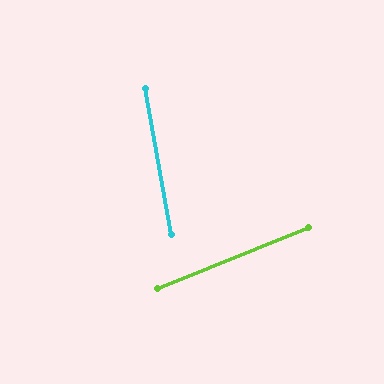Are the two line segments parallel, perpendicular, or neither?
Neither parallel nor perpendicular — they differ by about 78°.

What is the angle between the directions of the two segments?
Approximately 78 degrees.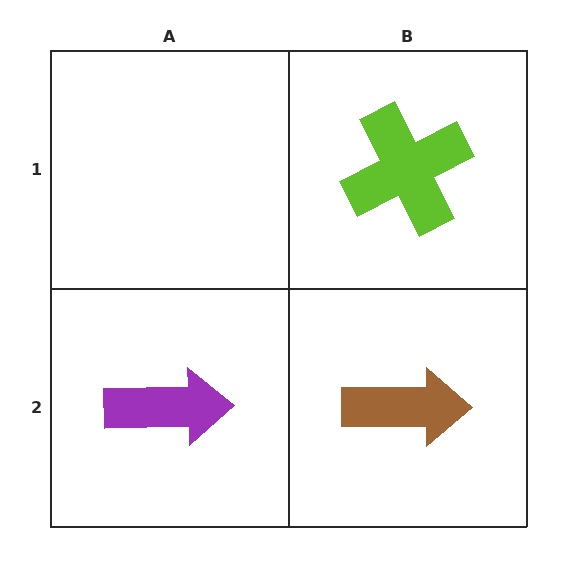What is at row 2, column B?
A brown arrow.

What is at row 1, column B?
A lime cross.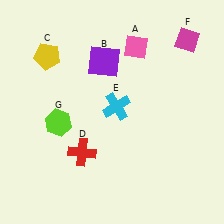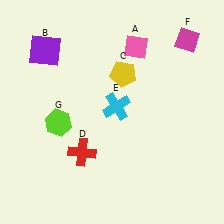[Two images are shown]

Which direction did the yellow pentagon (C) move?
The yellow pentagon (C) moved right.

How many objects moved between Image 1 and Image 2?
2 objects moved between the two images.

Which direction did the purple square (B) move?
The purple square (B) moved left.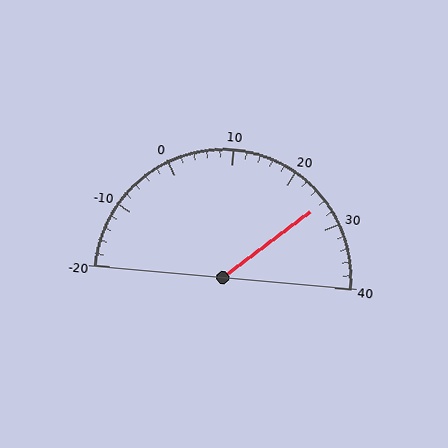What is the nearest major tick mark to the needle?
The nearest major tick mark is 30.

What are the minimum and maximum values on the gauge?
The gauge ranges from -20 to 40.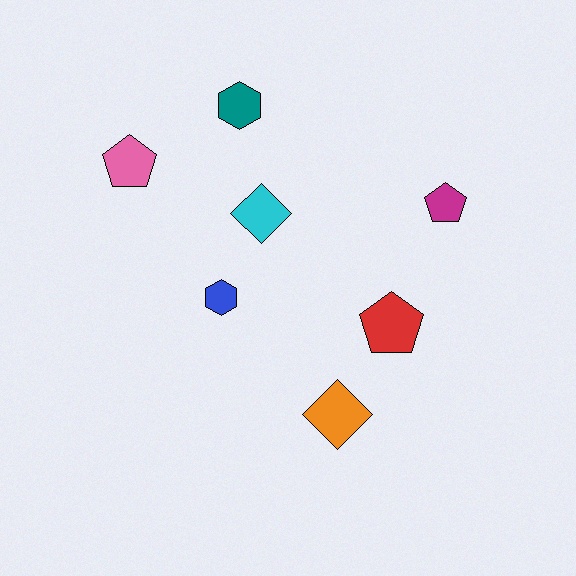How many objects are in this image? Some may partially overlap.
There are 7 objects.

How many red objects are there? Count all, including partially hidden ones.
There is 1 red object.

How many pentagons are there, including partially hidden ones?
There are 3 pentagons.